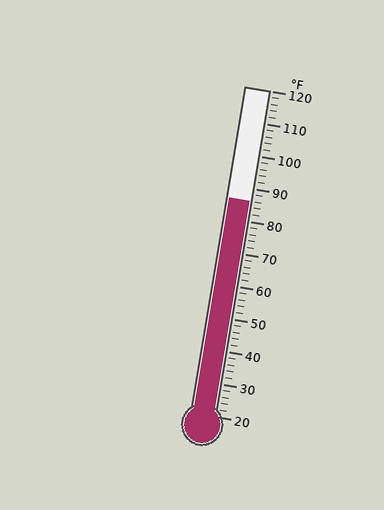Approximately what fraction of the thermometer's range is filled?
The thermometer is filled to approximately 65% of its range.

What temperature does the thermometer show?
The thermometer shows approximately 86°F.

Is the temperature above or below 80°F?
The temperature is above 80°F.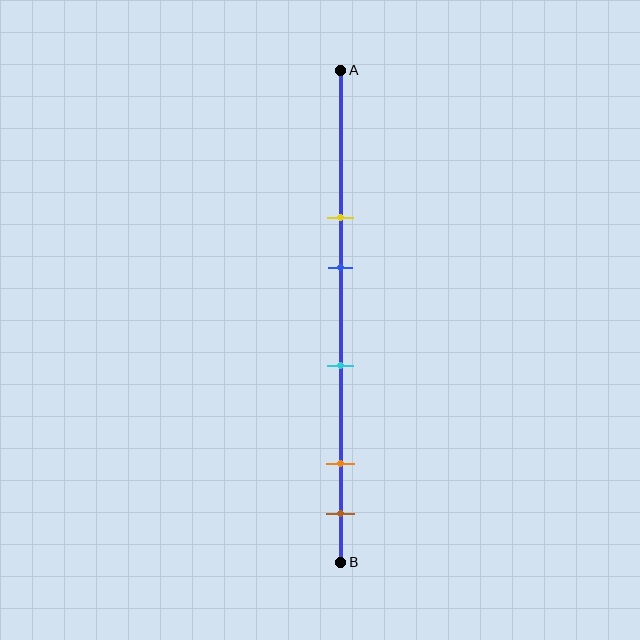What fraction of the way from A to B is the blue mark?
The blue mark is approximately 40% (0.4) of the way from A to B.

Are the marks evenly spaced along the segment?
No, the marks are not evenly spaced.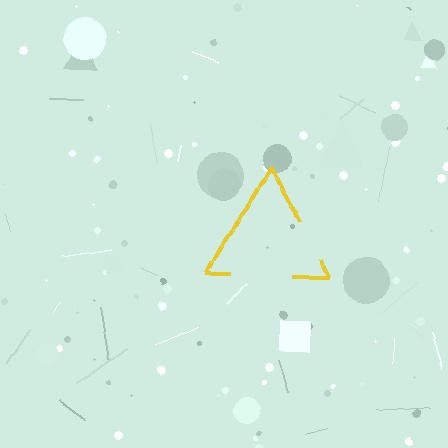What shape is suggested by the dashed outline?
The dashed outline suggests a triangle.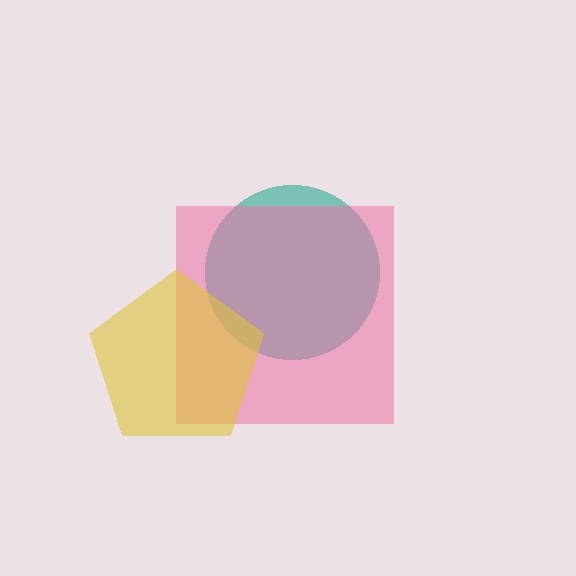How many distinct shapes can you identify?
There are 3 distinct shapes: a teal circle, a pink square, a yellow pentagon.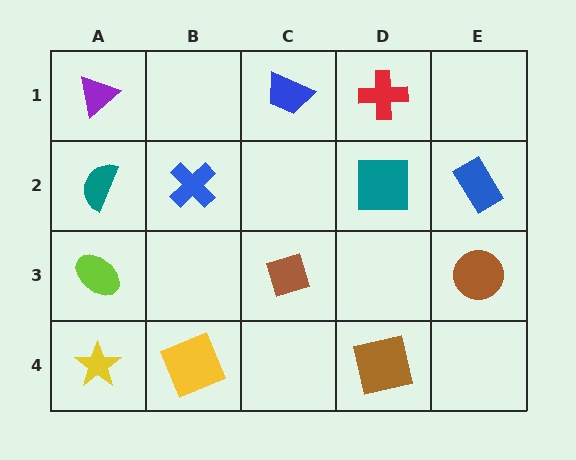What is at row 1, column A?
A purple triangle.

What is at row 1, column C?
A blue trapezoid.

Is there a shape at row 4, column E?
No, that cell is empty.